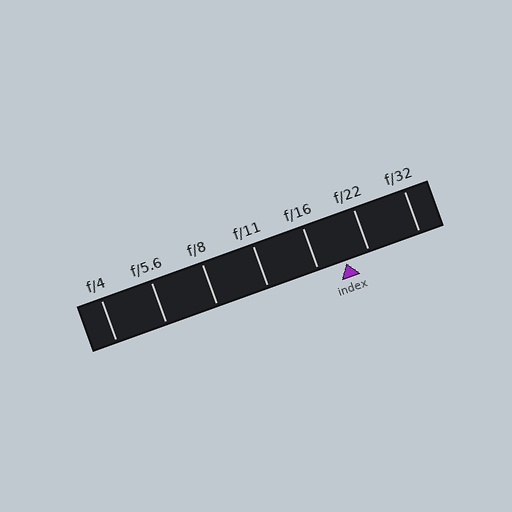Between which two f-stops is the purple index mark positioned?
The index mark is between f/16 and f/22.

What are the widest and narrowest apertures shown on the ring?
The widest aperture shown is f/4 and the narrowest is f/32.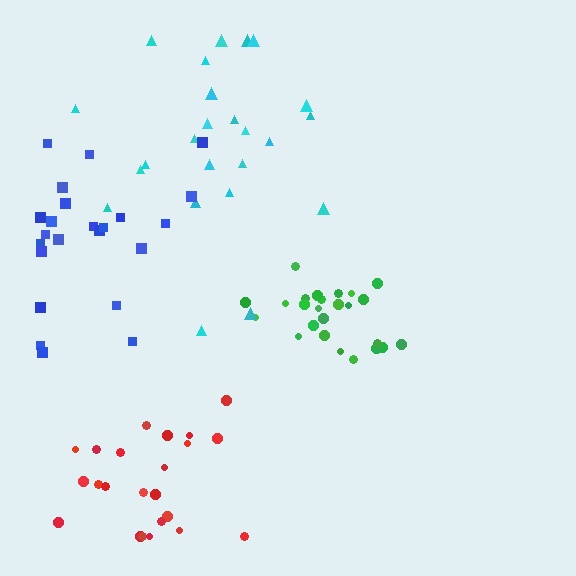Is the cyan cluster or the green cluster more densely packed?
Green.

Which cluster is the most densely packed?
Green.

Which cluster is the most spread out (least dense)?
Blue.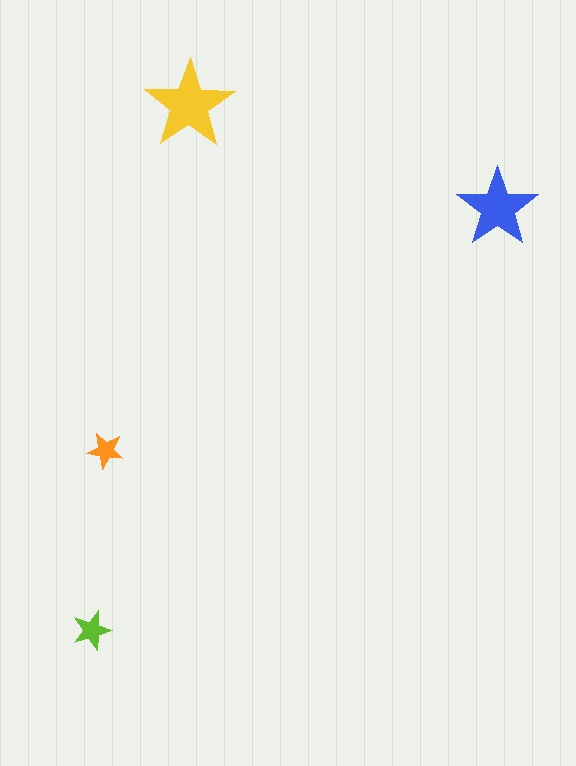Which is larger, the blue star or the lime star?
The blue one.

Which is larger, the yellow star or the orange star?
The yellow one.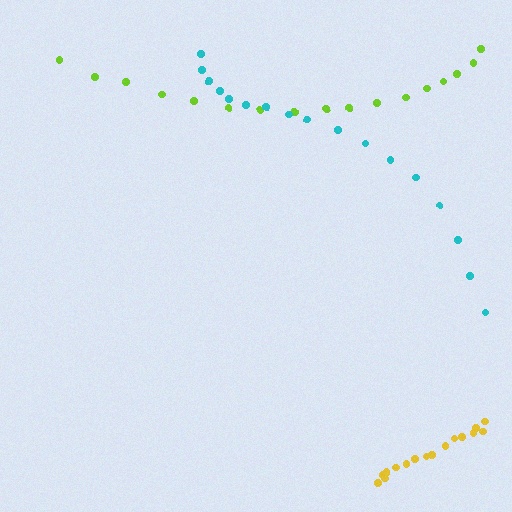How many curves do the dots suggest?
There are 3 distinct paths.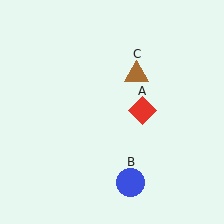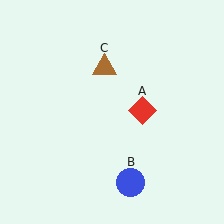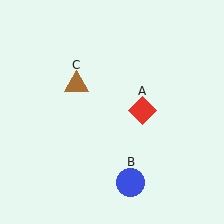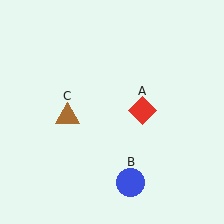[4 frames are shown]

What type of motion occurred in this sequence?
The brown triangle (object C) rotated counterclockwise around the center of the scene.